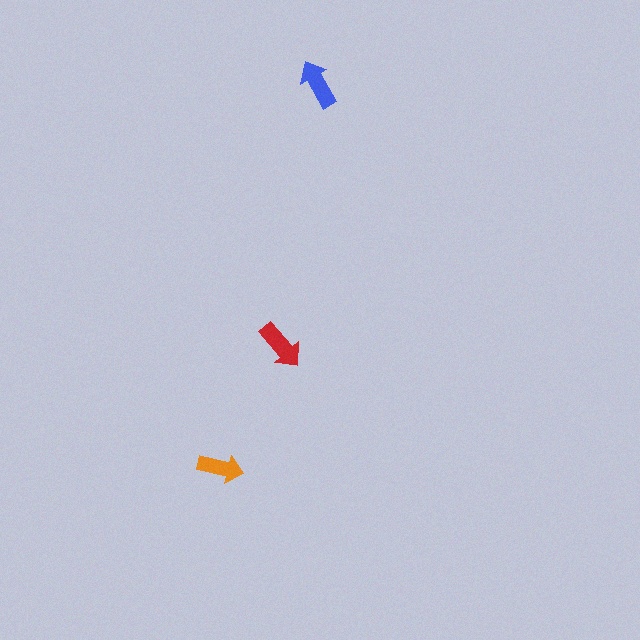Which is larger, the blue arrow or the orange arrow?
The blue one.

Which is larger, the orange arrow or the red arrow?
The red one.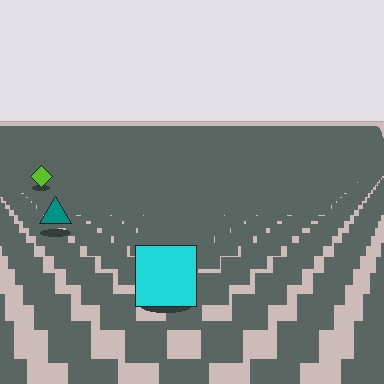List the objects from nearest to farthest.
From nearest to farthest: the cyan square, the teal triangle, the lime diamond.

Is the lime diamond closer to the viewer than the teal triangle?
No. The teal triangle is closer — you can tell from the texture gradient: the ground texture is coarser near it.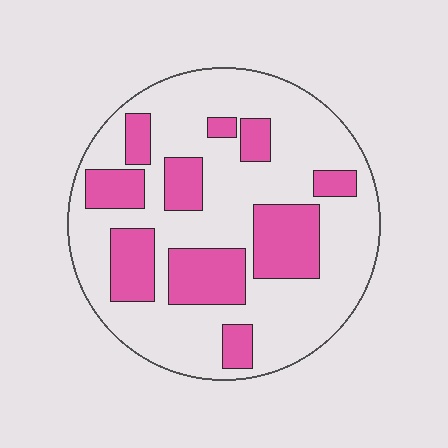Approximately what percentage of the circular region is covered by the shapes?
Approximately 30%.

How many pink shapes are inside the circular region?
10.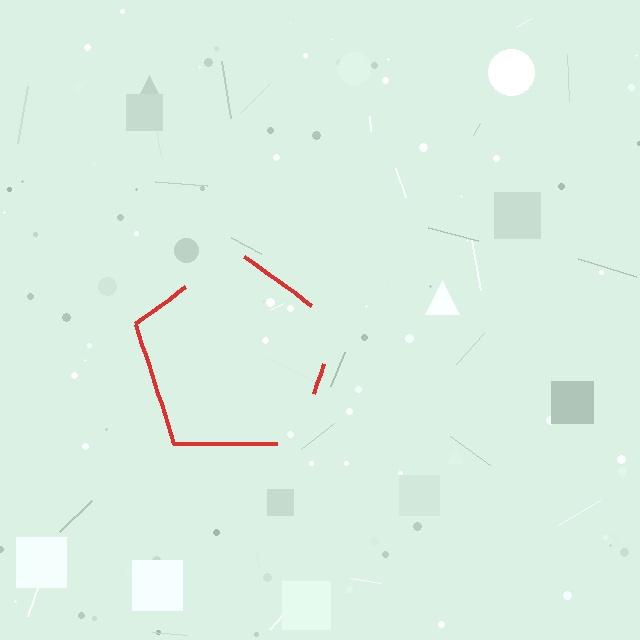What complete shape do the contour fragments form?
The contour fragments form a pentagon.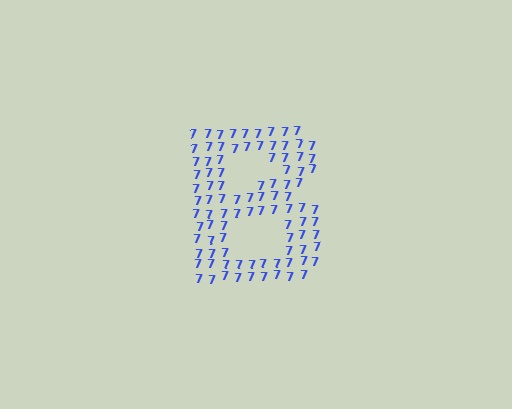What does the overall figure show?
The overall figure shows the letter B.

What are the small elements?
The small elements are digit 7's.